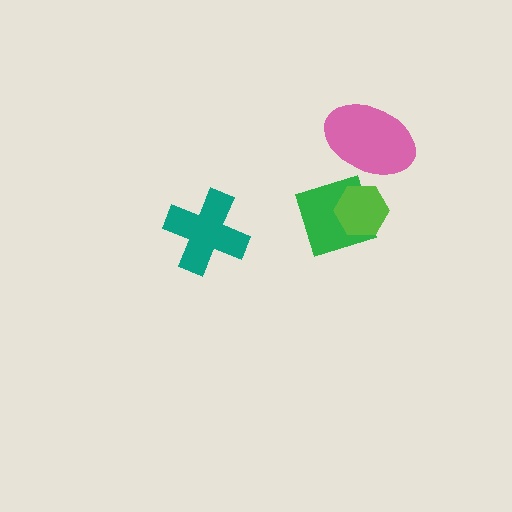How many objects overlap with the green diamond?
2 objects overlap with the green diamond.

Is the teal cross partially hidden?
No, no other shape covers it.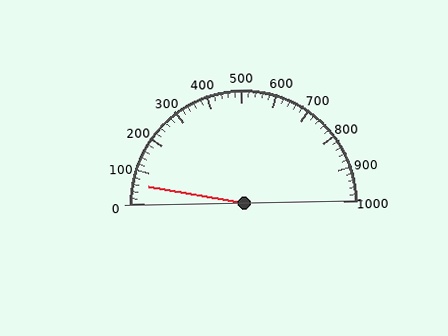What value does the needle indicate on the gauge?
The needle indicates approximately 60.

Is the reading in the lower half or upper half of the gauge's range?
The reading is in the lower half of the range (0 to 1000).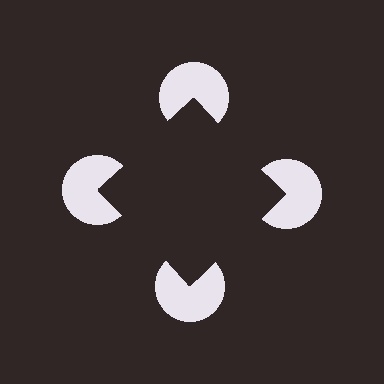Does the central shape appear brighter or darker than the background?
It typically appears slightly darker than the background, even though no actual brightness change is drawn.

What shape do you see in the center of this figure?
An illusory square — its edges are inferred from the aligned wedge cuts in the pac-man discs, not physically drawn.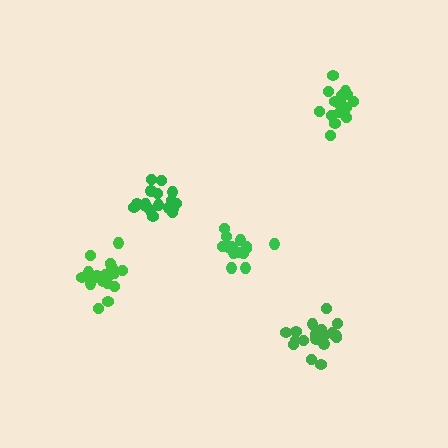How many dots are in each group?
Group 1: 17 dots, Group 2: 19 dots, Group 3: 15 dots, Group 4: 17 dots, Group 5: 21 dots (89 total).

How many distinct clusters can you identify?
There are 5 distinct clusters.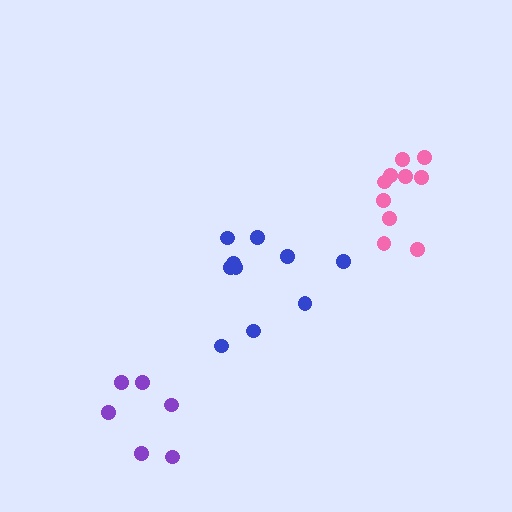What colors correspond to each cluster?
The clusters are colored: blue, pink, purple.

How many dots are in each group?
Group 1: 10 dots, Group 2: 10 dots, Group 3: 6 dots (26 total).